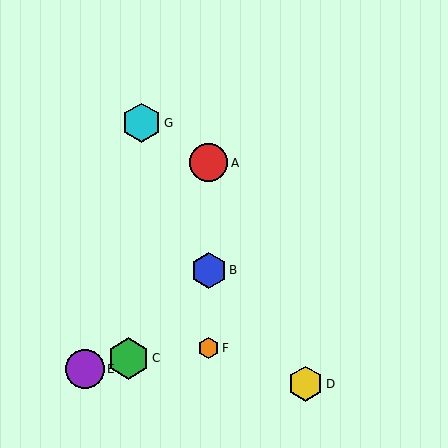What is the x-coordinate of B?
Object B is at x≈209.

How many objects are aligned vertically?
3 objects (A, B, F) are aligned vertically.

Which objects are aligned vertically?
Objects A, B, F are aligned vertically.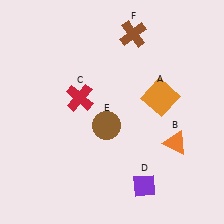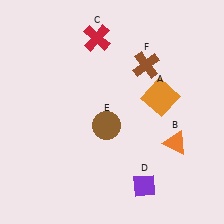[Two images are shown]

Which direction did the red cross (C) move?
The red cross (C) moved up.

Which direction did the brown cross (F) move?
The brown cross (F) moved down.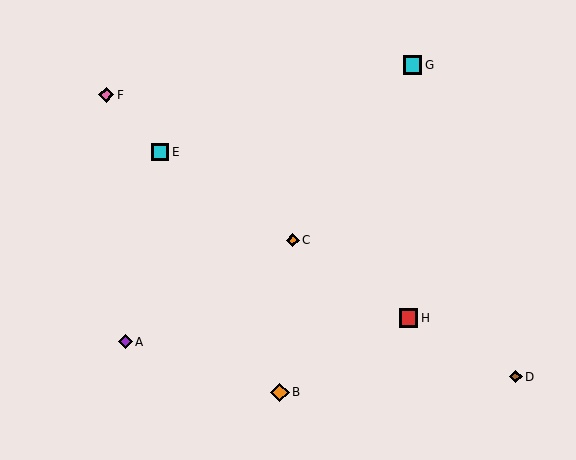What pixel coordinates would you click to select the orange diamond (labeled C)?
Click at (293, 240) to select the orange diamond C.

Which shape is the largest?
The orange diamond (labeled B) is the largest.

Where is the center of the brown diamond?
The center of the brown diamond is at (516, 377).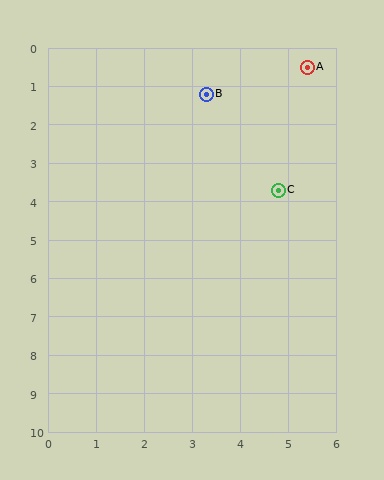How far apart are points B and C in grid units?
Points B and C are about 2.9 grid units apart.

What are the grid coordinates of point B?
Point B is at approximately (3.3, 1.2).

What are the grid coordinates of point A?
Point A is at approximately (5.4, 0.5).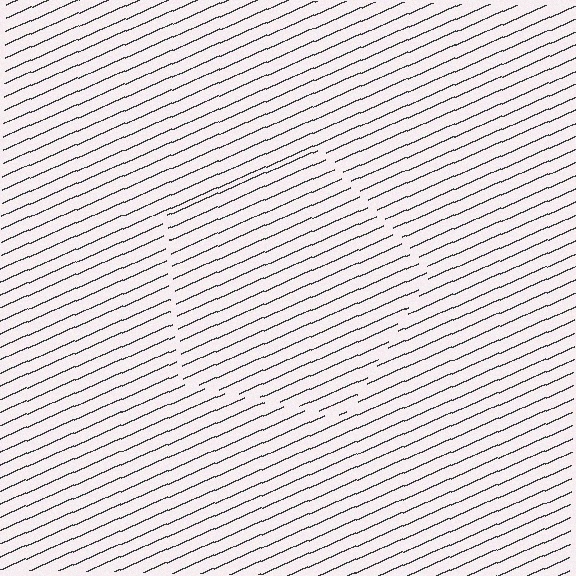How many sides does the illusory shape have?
5 sides — the line-ends trace a pentagon.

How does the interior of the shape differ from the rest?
The interior of the shape contains the same grating, shifted by half a period — the contour is defined by the phase discontinuity where line-ends from the inner and outer gratings abut.